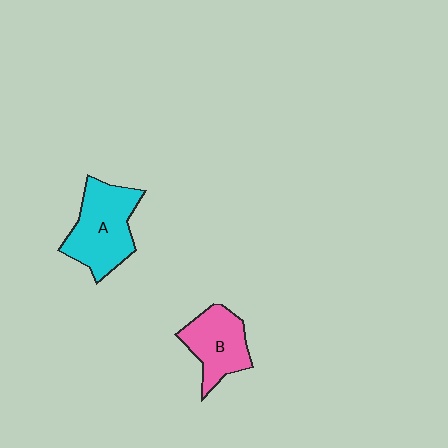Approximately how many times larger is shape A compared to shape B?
Approximately 1.3 times.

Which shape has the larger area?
Shape A (cyan).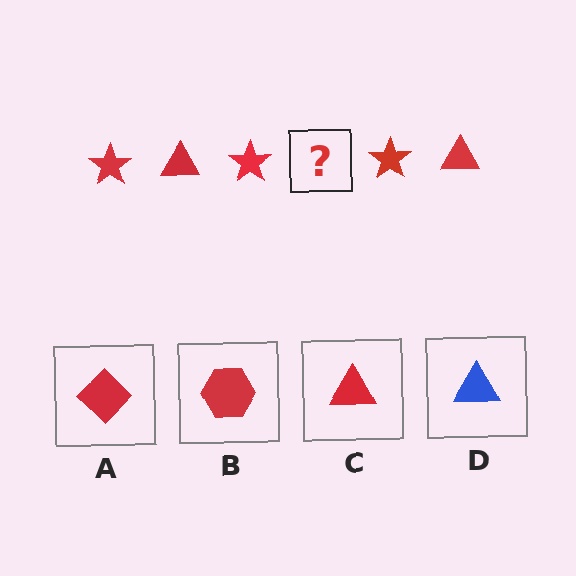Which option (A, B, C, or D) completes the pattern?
C.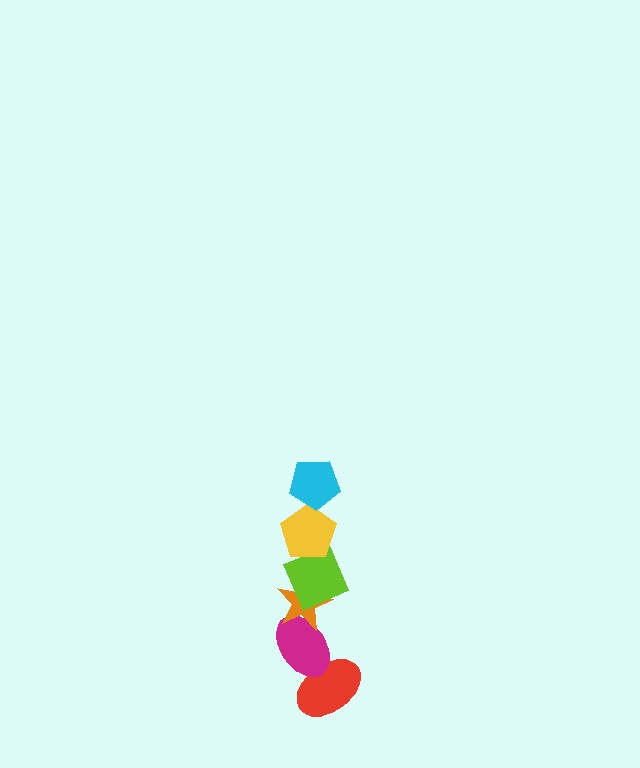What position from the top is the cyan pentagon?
The cyan pentagon is 1st from the top.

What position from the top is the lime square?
The lime square is 3rd from the top.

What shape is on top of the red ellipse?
The magenta ellipse is on top of the red ellipse.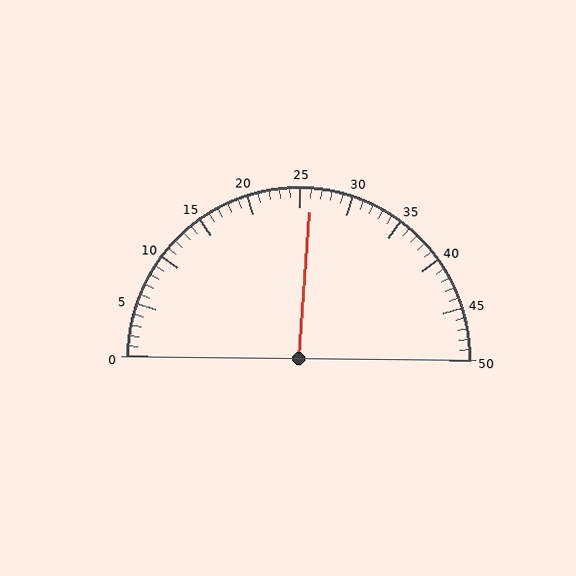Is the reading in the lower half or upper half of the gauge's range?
The reading is in the upper half of the range (0 to 50).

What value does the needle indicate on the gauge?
The needle indicates approximately 26.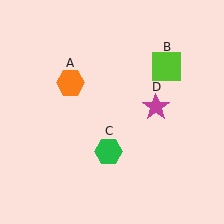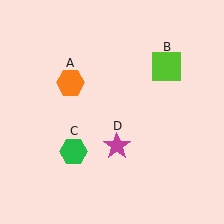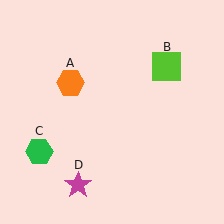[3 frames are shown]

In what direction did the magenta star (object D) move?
The magenta star (object D) moved down and to the left.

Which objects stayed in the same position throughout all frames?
Orange hexagon (object A) and lime square (object B) remained stationary.